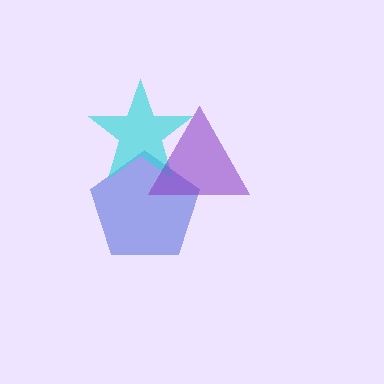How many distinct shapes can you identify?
There are 3 distinct shapes: a blue pentagon, a cyan star, a purple triangle.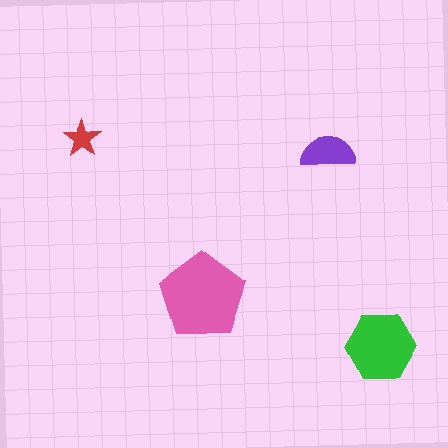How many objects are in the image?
There are 4 objects in the image.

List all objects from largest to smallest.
The pink pentagon, the green hexagon, the purple semicircle, the red star.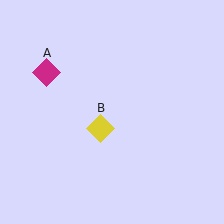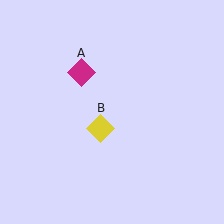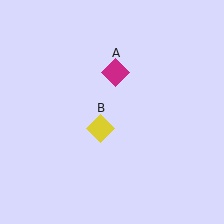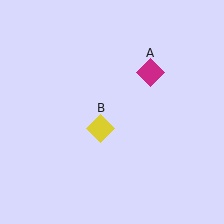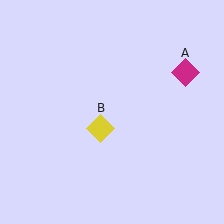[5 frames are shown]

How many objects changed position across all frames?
1 object changed position: magenta diamond (object A).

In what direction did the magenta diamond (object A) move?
The magenta diamond (object A) moved right.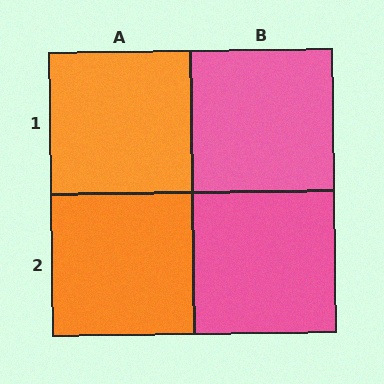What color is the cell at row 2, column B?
Pink.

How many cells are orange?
2 cells are orange.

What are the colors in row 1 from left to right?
Orange, pink.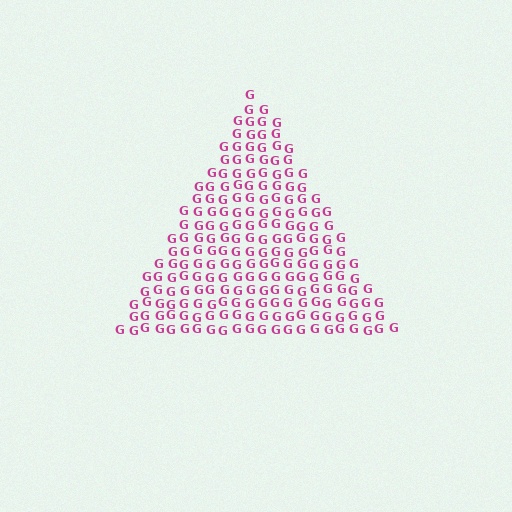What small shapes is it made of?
It is made of small letter G's.